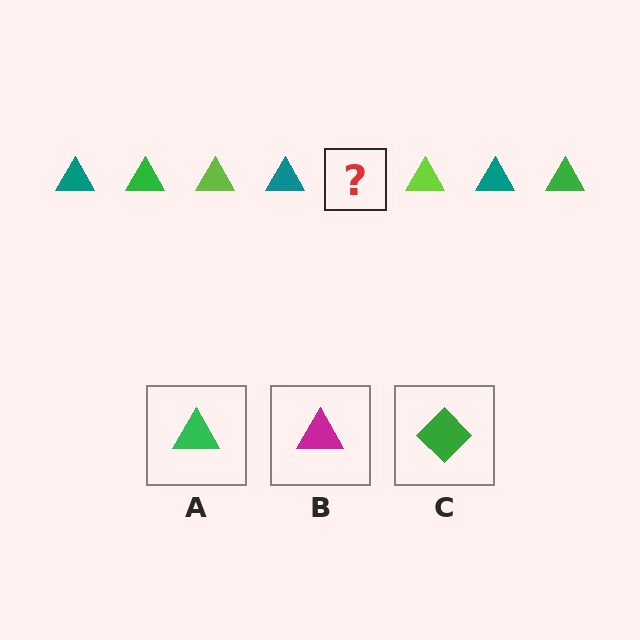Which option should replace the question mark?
Option A.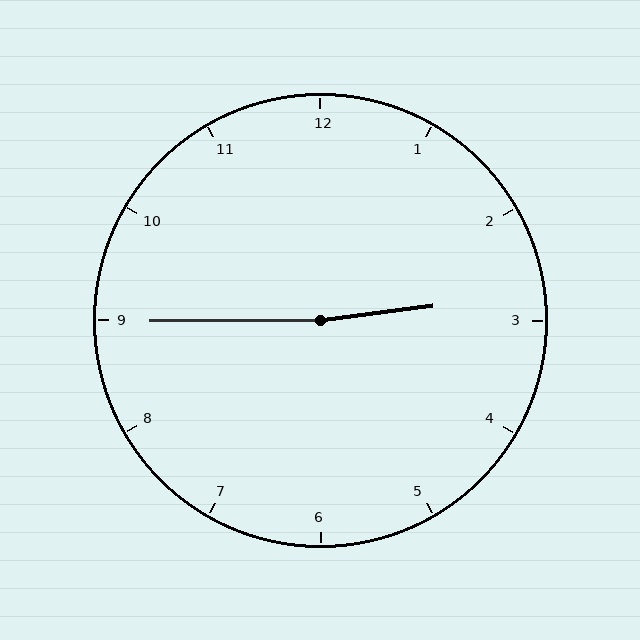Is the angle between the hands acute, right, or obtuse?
It is obtuse.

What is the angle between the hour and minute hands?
Approximately 172 degrees.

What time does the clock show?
2:45.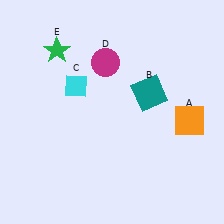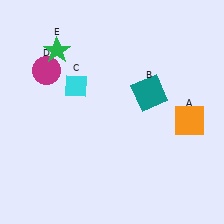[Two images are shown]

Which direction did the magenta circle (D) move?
The magenta circle (D) moved left.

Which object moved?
The magenta circle (D) moved left.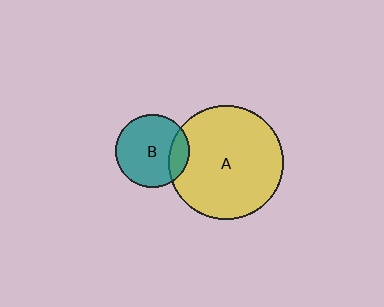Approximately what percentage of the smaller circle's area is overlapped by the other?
Approximately 15%.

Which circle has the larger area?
Circle A (yellow).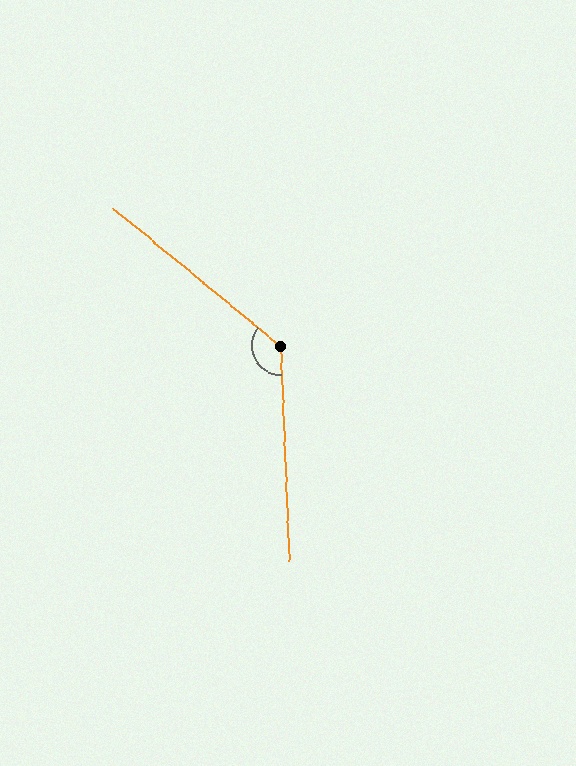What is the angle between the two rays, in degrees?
Approximately 132 degrees.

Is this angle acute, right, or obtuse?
It is obtuse.